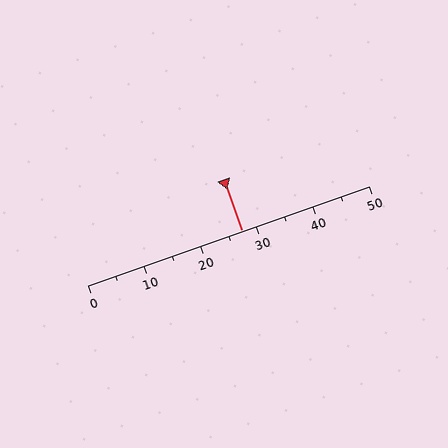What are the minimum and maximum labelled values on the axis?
The axis runs from 0 to 50.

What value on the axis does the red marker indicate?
The marker indicates approximately 27.5.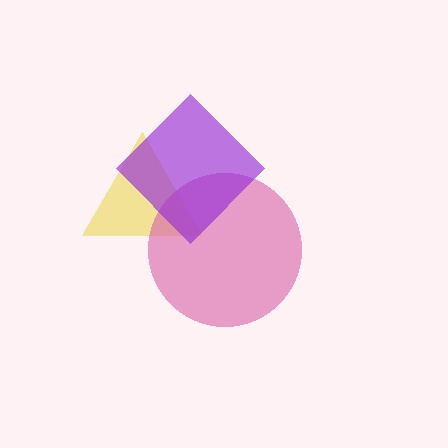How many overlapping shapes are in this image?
There are 3 overlapping shapes in the image.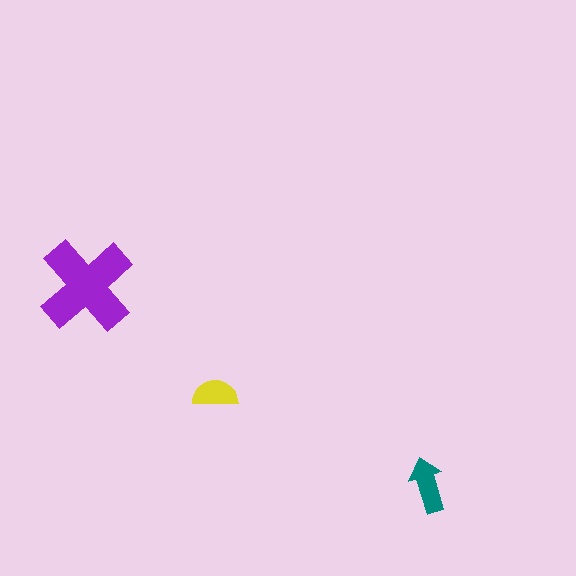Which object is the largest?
The purple cross.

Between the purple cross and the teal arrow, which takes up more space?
The purple cross.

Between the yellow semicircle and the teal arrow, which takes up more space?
The teal arrow.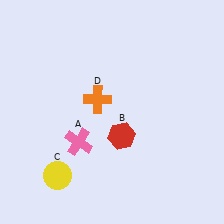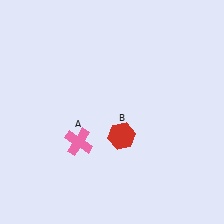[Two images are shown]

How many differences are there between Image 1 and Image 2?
There are 2 differences between the two images.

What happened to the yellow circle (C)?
The yellow circle (C) was removed in Image 2. It was in the bottom-left area of Image 1.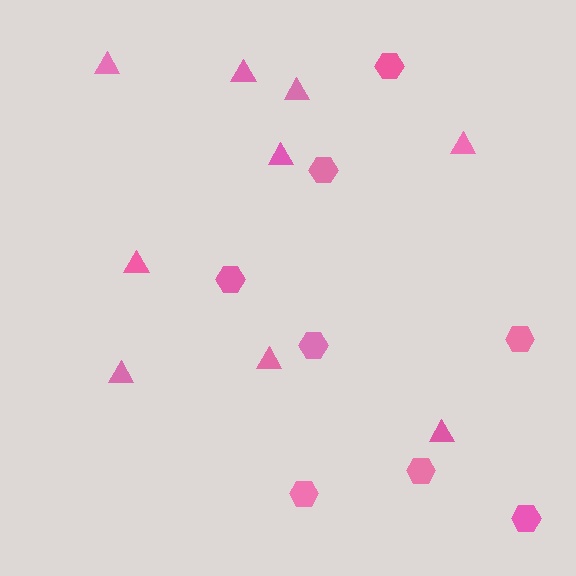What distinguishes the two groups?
There are 2 groups: one group of hexagons (8) and one group of triangles (9).